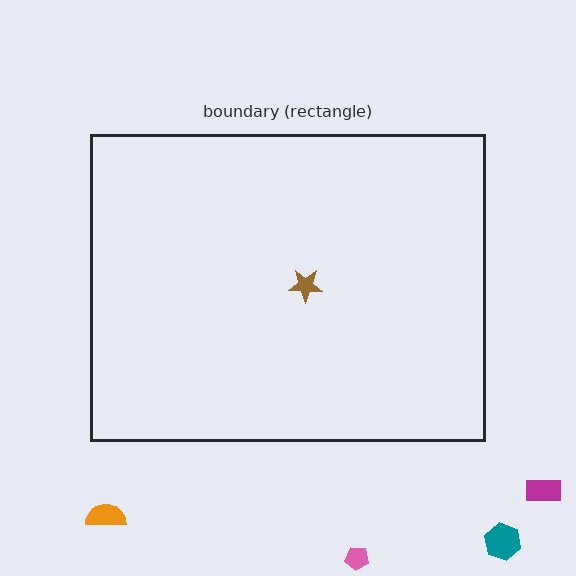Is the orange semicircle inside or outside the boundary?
Outside.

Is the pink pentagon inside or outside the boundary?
Outside.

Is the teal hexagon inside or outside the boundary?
Outside.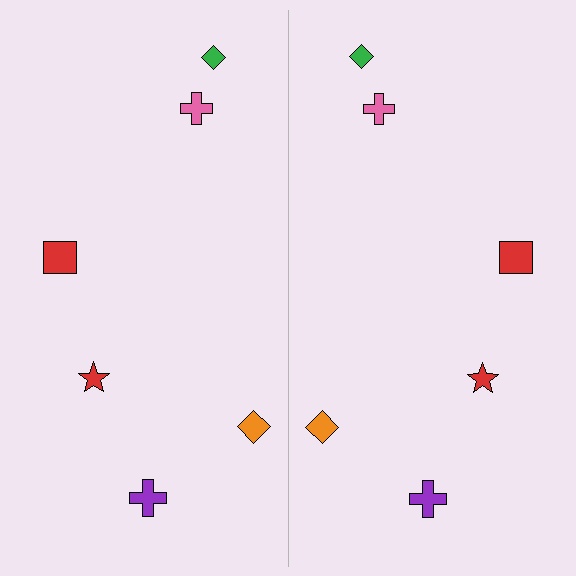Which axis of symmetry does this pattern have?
The pattern has a vertical axis of symmetry running through the center of the image.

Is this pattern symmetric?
Yes, this pattern has bilateral (reflection) symmetry.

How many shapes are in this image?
There are 12 shapes in this image.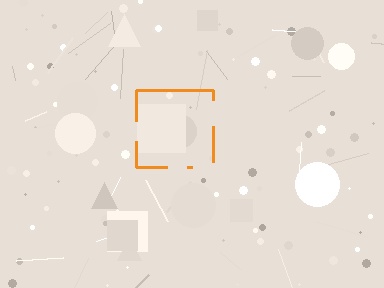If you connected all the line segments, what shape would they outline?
They would outline a square.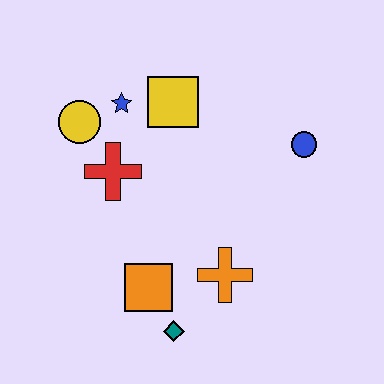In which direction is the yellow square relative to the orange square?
The yellow square is above the orange square.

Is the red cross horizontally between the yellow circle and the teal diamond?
Yes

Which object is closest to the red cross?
The yellow circle is closest to the red cross.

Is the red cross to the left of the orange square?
Yes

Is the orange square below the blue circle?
Yes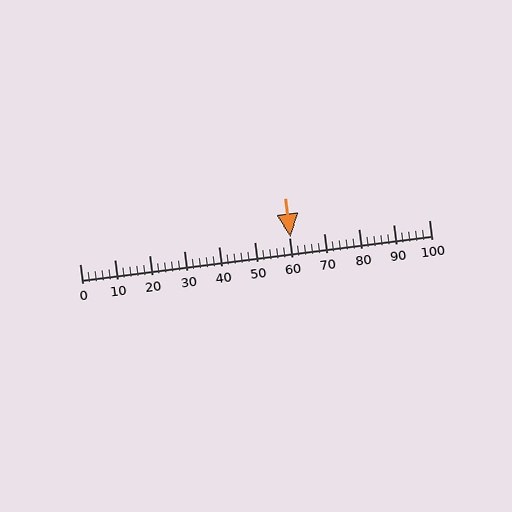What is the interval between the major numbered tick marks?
The major tick marks are spaced 10 units apart.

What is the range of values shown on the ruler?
The ruler shows values from 0 to 100.